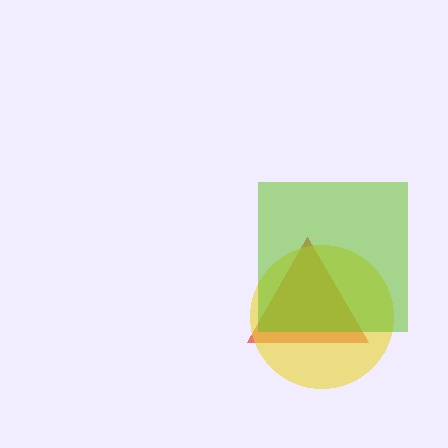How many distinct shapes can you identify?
There are 3 distinct shapes: a red triangle, a yellow circle, a lime square.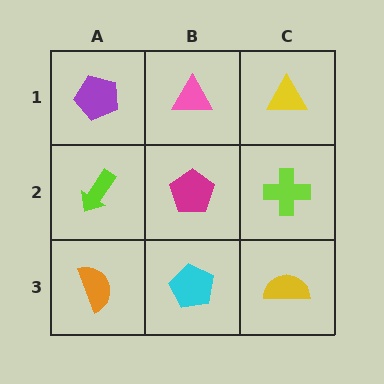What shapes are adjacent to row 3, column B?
A magenta pentagon (row 2, column B), an orange semicircle (row 3, column A), a yellow semicircle (row 3, column C).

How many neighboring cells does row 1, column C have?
2.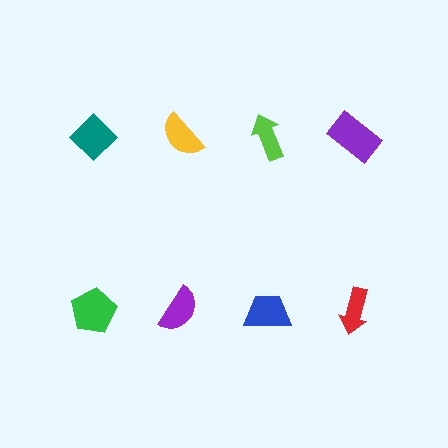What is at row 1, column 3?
A lime arrow.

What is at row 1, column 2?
A yellow semicircle.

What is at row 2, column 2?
A purple semicircle.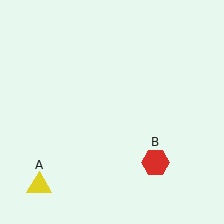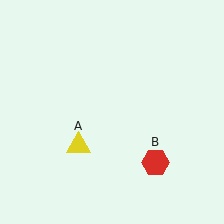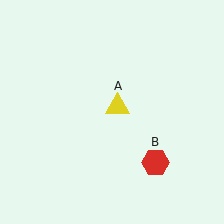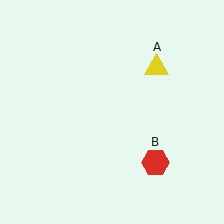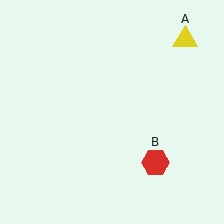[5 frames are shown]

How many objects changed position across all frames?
1 object changed position: yellow triangle (object A).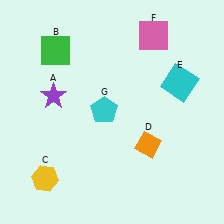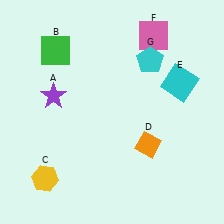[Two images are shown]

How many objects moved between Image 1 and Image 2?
1 object moved between the two images.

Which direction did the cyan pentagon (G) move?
The cyan pentagon (G) moved up.